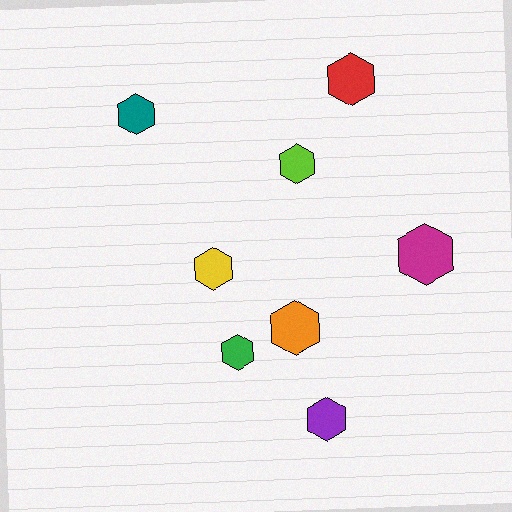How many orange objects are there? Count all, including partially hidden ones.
There is 1 orange object.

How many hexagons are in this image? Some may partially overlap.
There are 8 hexagons.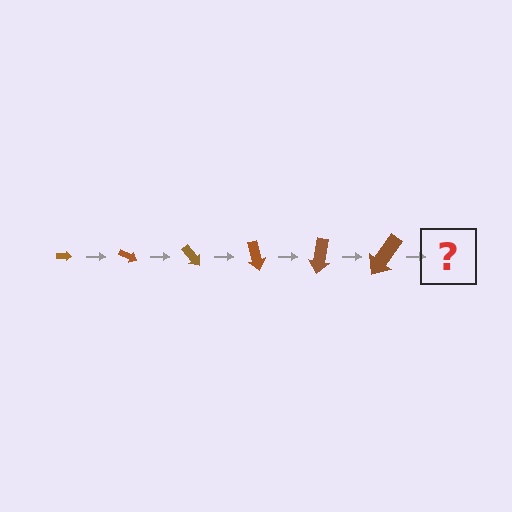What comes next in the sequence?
The next element should be an arrow, larger than the previous one and rotated 150 degrees from the start.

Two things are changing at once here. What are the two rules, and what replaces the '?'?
The two rules are that the arrow grows larger each step and it rotates 25 degrees each step. The '?' should be an arrow, larger than the previous one and rotated 150 degrees from the start.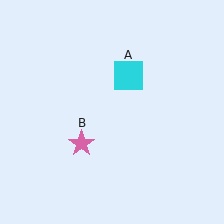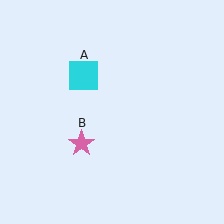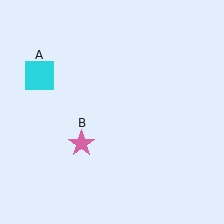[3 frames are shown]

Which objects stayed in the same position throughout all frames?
Pink star (object B) remained stationary.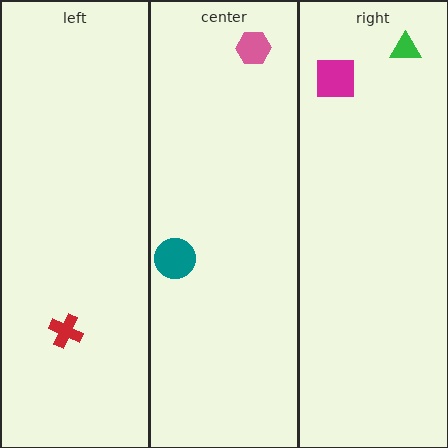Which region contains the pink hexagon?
The center region.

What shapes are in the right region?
The magenta square, the green triangle.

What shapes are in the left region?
The red cross.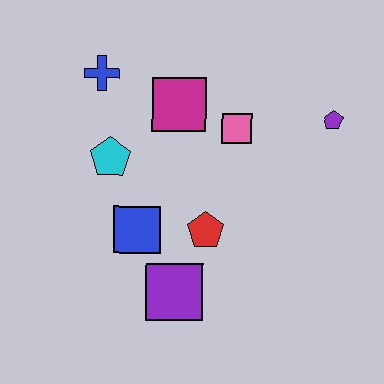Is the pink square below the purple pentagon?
Yes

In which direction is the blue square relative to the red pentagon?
The blue square is to the left of the red pentagon.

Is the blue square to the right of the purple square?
No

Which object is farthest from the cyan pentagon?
The purple pentagon is farthest from the cyan pentagon.